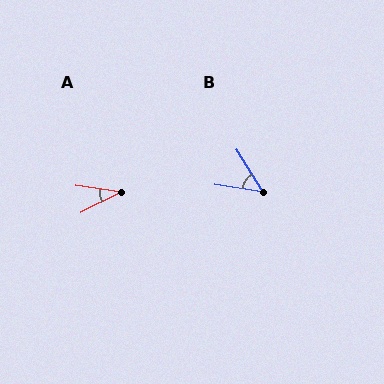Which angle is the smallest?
A, at approximately 36 degrees.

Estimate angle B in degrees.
Approximately 49 degrees.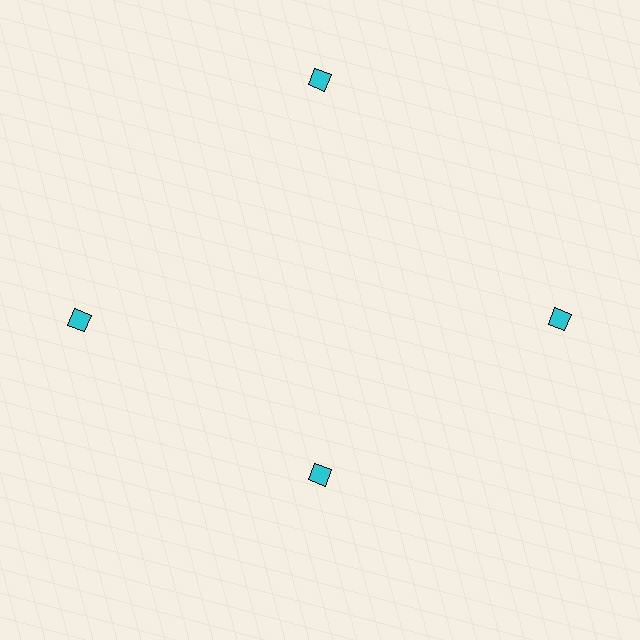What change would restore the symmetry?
The symmetry would be restored by moving it outward, back onto the ring so that all 4 diamonds sit at equal angles and equal distance from the center.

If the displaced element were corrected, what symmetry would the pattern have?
It would have 4-fold rotational symmetry — the pattern would map onto itself every 90 degrees.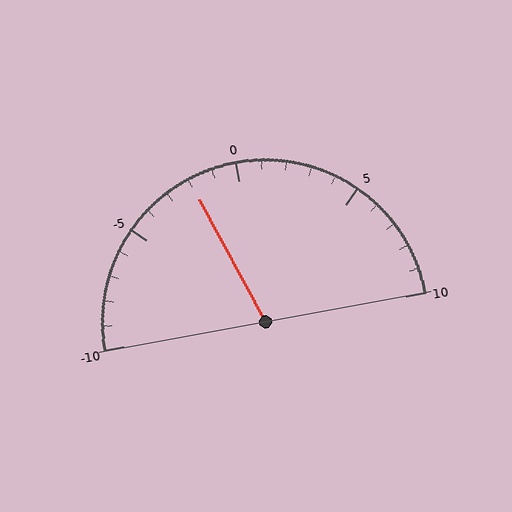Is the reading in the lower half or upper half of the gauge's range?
The reading is in the lower half of the range (-10 to 10).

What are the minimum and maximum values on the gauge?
The gauge ranges from -10 to 10.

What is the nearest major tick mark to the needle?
The nearest major tick mark is 0.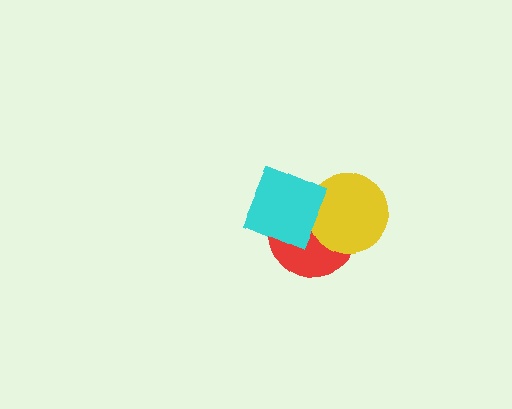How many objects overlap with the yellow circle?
2 objects overlap with the yellow circle.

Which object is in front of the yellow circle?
The cyan square is in front of the yellow circle.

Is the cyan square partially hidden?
No, no other shape covers it.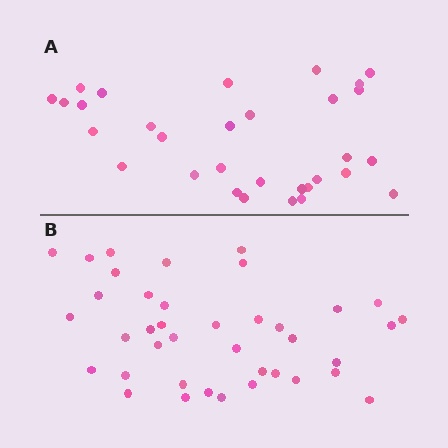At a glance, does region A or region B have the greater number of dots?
Region B (the bottom region) has more dots.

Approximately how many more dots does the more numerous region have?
Region B has roughly 8 or so more dots than region A.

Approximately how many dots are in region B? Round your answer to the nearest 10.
About 40 dots. (The exact count is 39, which rounds to 40.)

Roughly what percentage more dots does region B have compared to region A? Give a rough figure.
About 25% more.